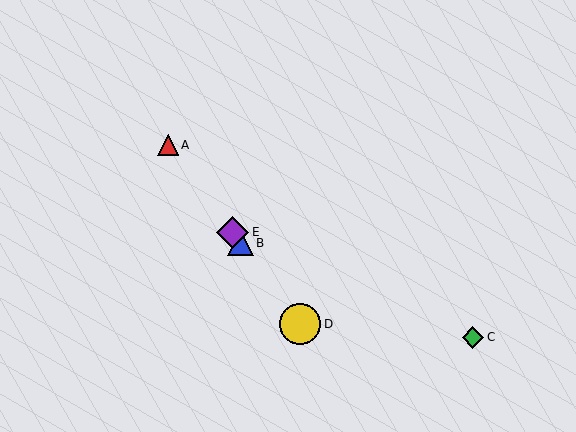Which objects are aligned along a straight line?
Objects A, B, D, E are aligned along a straight line.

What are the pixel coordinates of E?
Object E is at (232, 232).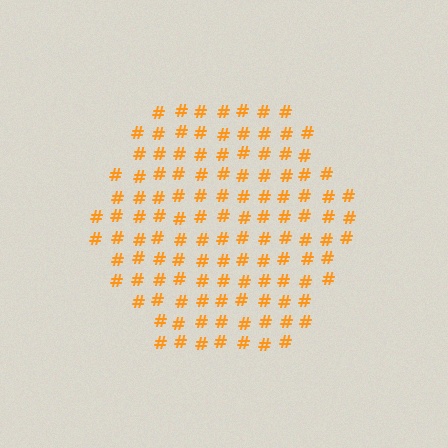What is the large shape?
The large shape is a hexagon.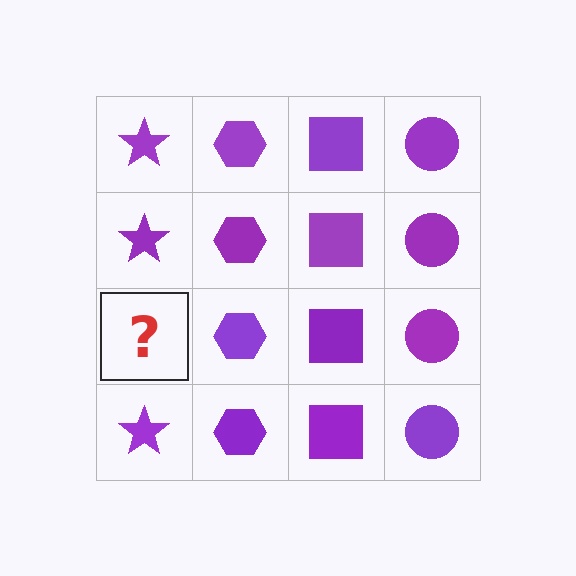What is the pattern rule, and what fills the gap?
The rule is that each column has a consistent shape. The gap should be filled with a purple star.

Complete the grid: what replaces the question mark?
The question mark should be replaced with a purple star.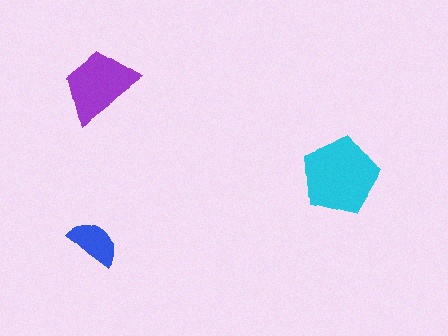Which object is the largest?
The cyan pentagon.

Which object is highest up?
The purple trapezoid is topmost.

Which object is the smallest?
The blue semicircle.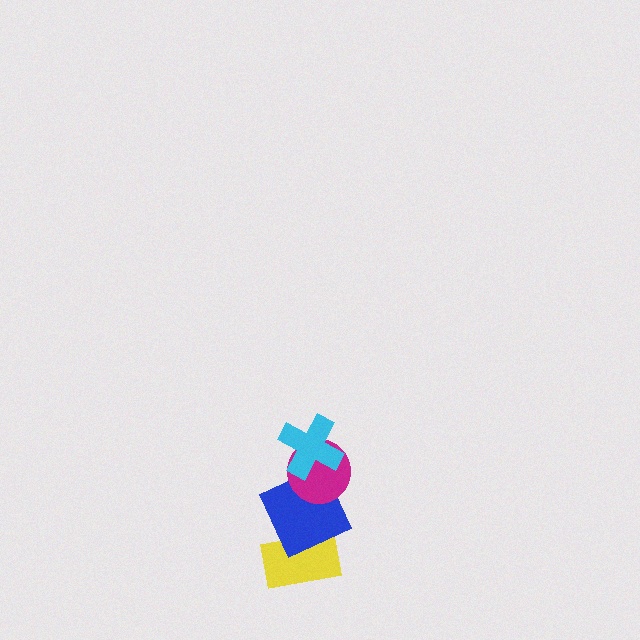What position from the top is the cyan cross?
The cyan cross is 1st from the top.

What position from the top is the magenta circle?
The magenta circle is 2nd from the top.